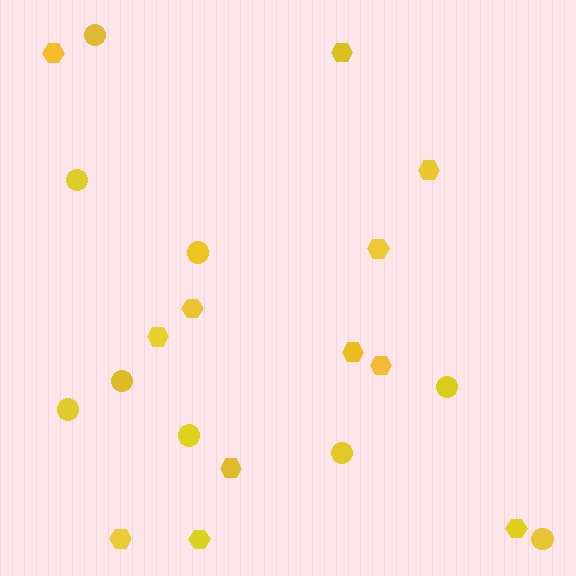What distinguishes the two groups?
There are 2 groups: one group of circles (9) and one group of hexagons (12).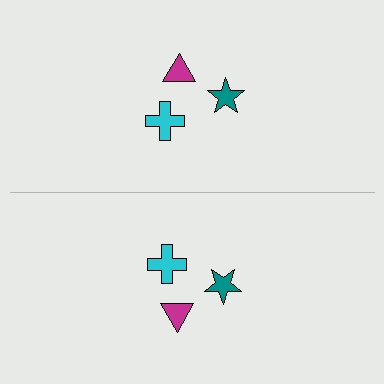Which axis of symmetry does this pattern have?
The pattern has a horizontal axis of symmetry running through the center of the image.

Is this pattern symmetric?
Yes, this pattern has bilateral (reflection) symmetry.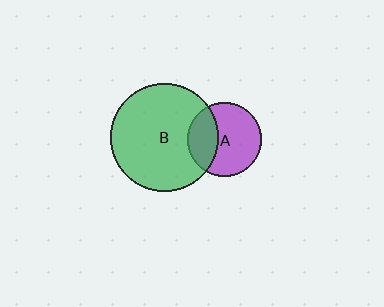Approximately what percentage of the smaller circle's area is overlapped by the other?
Approximately 35%.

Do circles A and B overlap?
Yes.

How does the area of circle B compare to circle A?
Approximately 2.2 times.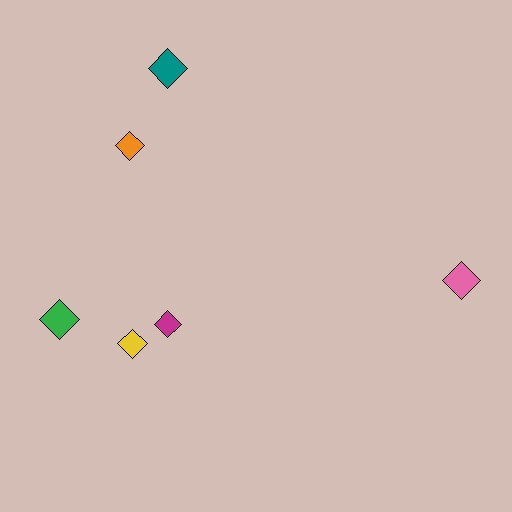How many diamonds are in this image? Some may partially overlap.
There are 6 diamonds.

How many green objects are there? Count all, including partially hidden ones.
There is 1 green object.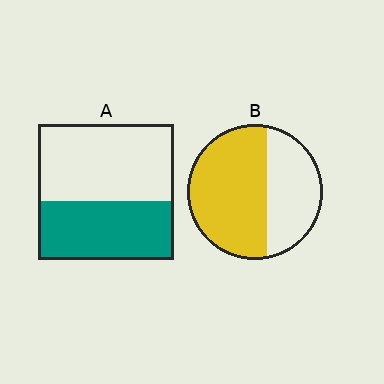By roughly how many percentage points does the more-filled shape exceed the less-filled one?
By roughly 20 percentage points (B over A).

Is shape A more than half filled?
No.